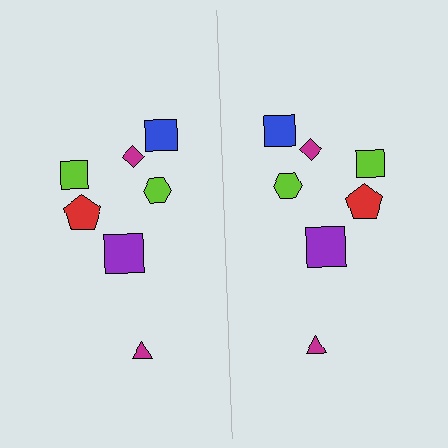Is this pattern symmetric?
Yes, this pattern has bilateral (reflection) symmetry.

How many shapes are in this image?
There are 14 shapes in this image.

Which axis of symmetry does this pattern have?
The pattern has a vertical axis of symmetry running through the center of the image.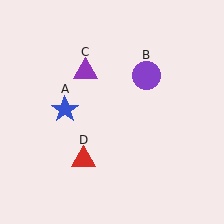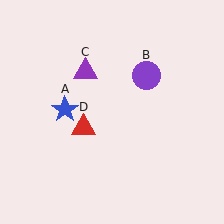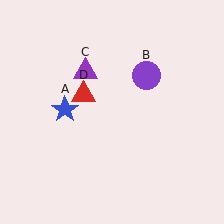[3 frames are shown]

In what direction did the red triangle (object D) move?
The red triangle (object D) moved up.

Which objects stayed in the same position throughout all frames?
Blue star (object A) and purple circle (object B) and purple triangle (object C) remained stationary.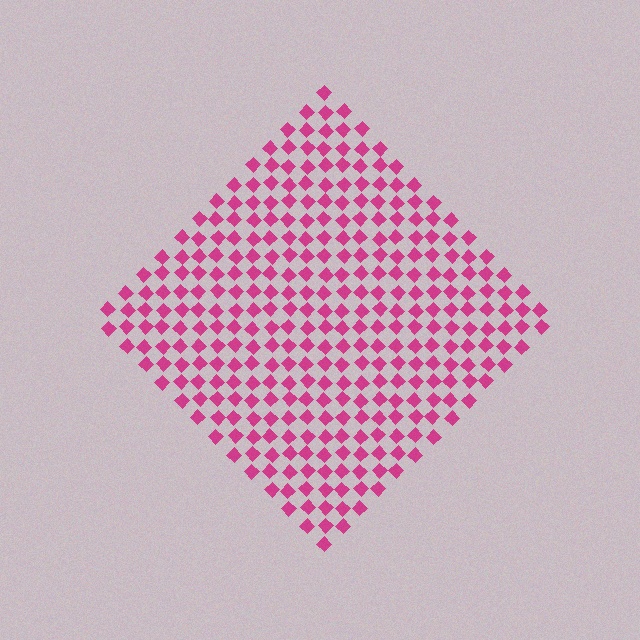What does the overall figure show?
The overall figure shows a diamond.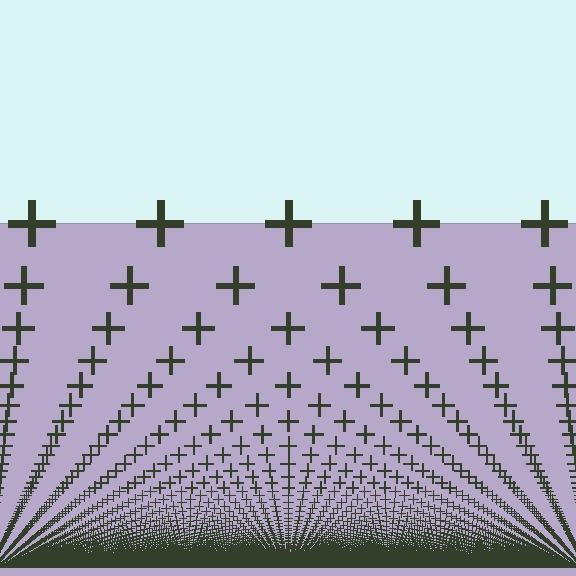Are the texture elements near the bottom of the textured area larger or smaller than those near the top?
Smaller. The gradient is inverted — elements near the bottom are smaller and denser.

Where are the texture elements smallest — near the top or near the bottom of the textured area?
Near the bottom.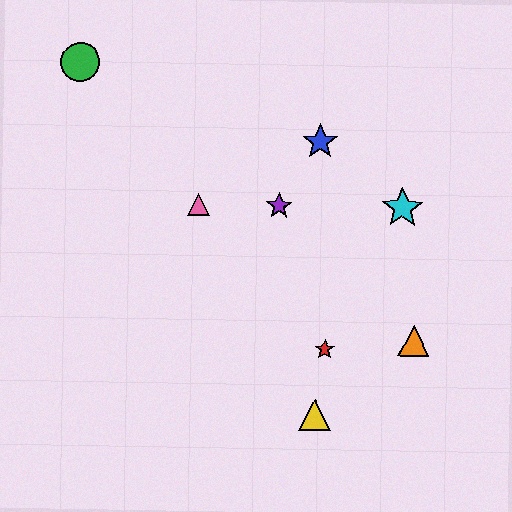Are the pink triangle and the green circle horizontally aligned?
No, the pink triangle is at y≈205 and the green circle is at y≈62.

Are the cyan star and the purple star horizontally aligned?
Yes, both are at y≈208.